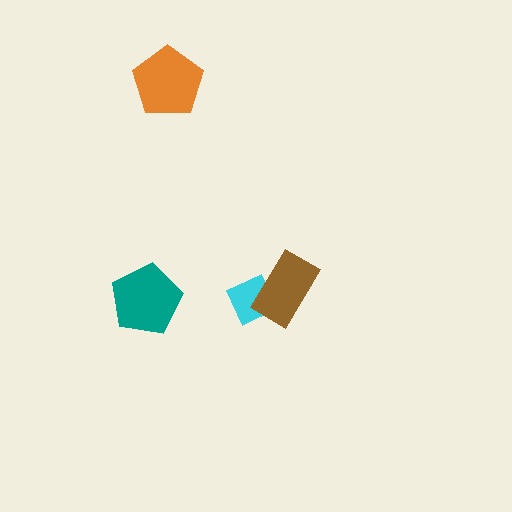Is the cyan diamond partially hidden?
Yes, it is partially covered by another shape.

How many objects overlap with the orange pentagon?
0 objects overlap with the orange pentagon.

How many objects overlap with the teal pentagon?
0 objects overlap with the teal pentagon.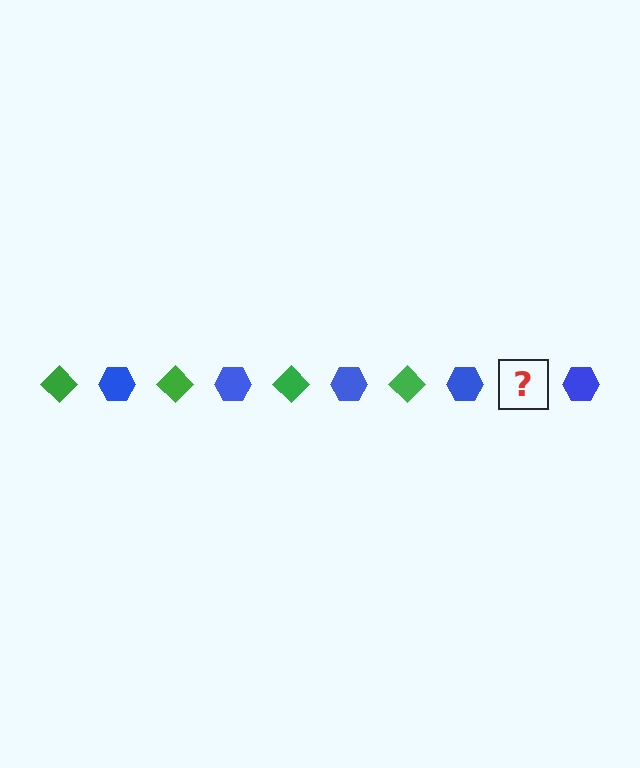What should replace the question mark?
The question mark should be replaced with a green diamond.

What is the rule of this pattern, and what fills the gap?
The rule is that the pattern alternates between green diamond and blue hexagon. The gap should be filled with a green diamond.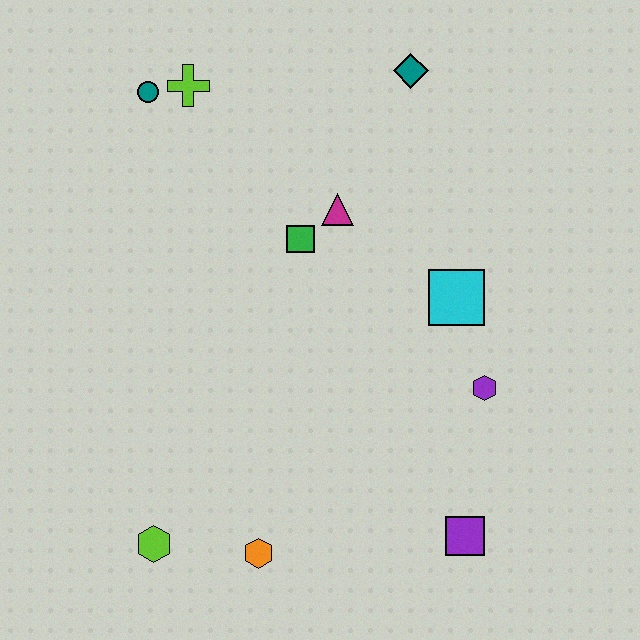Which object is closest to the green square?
The magenta triangle is closest to the green square.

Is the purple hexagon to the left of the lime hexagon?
No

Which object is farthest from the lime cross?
The purple square is farthest from the lime cross.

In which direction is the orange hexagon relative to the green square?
The orange hexagon is below the green square.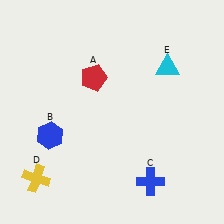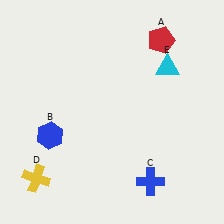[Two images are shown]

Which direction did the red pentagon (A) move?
The red pentagon (A) moved right.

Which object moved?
The red pentagon (A) moved right.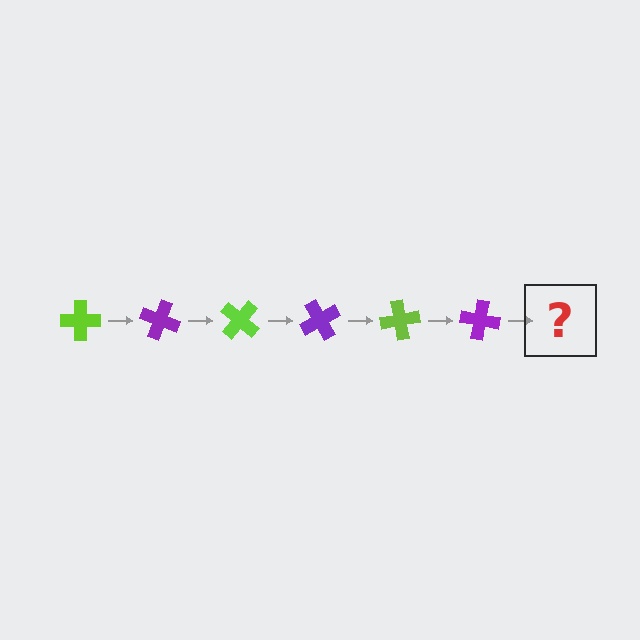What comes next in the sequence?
The next element should be a lime cross, rotated 120 degrees from the start.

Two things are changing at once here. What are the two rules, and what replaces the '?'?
The two rules are that it rotates 20 degrees each step and the color cycles through lime and purple. The '?' should be a lime cross, rotated 120 degrees from the start.